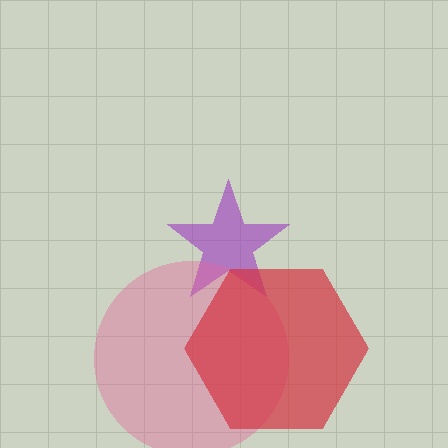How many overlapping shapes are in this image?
There are 3 overlapping shapes in the image.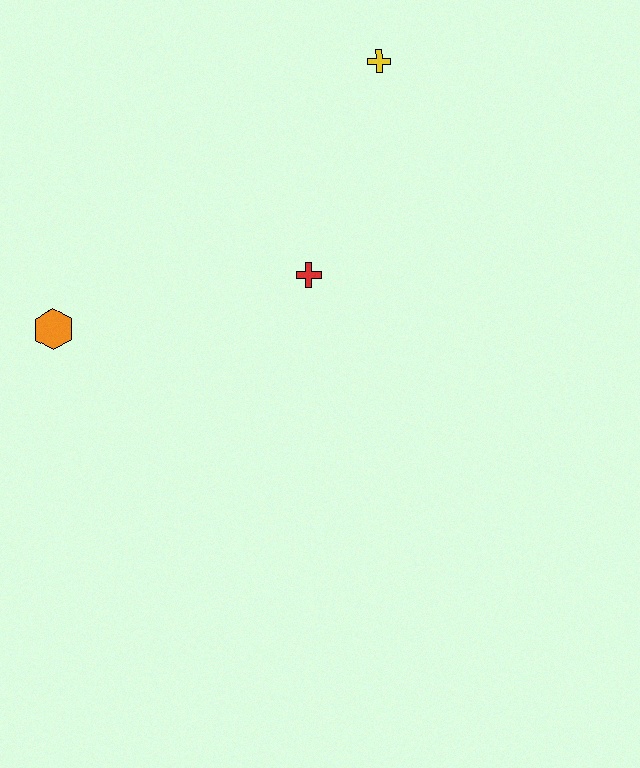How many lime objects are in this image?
There are no lime objects.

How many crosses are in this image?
There are 2 crosses.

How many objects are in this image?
There are 3 objects.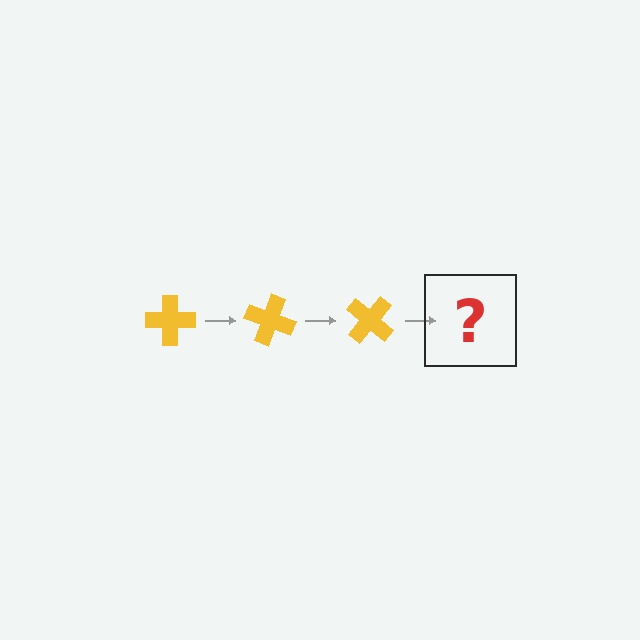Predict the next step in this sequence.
The next step is a yellow cross rotated 60 degrees.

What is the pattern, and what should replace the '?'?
The pattern is that the cross rotates 20 degrees each step. The '?' should be a yellow cross rotated 60 degrees.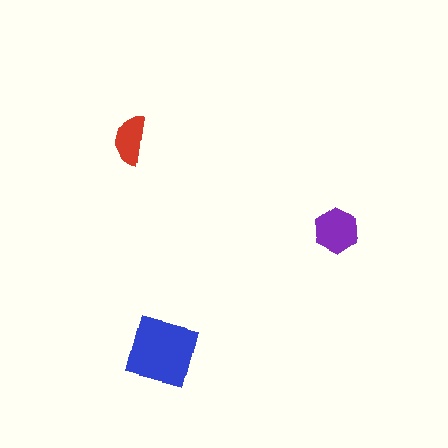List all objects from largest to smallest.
The blue square, the purple hexagon, the red semicircle.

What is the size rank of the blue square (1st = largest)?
1st.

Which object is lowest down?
The blue square is bottommost.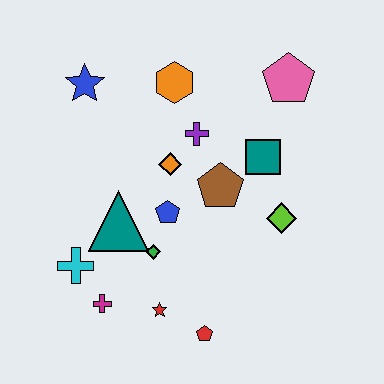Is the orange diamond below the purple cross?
Yes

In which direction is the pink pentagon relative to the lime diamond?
The pink pentagon is above the lime diamond.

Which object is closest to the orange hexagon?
The purple cross is closest to the orange hexagon.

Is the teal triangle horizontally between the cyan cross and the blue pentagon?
Yes